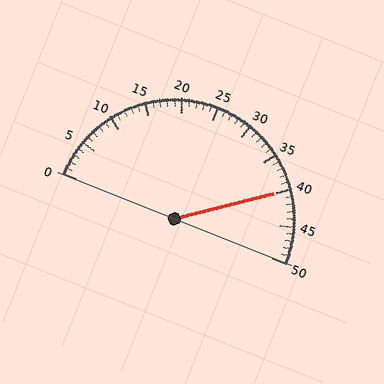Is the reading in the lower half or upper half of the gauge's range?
The reading is in the upper half of the range (0 to 50).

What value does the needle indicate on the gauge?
The needle indicates approximately 40.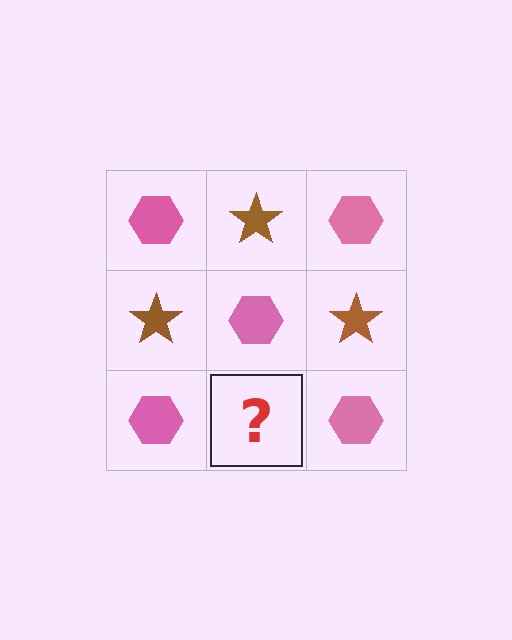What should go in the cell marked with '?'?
The missing cell should contain a brown star.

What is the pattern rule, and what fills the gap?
The rule is that it alternates pink hexagon and brown star in a checkerboard pattern. The gap should be filled with a brown star.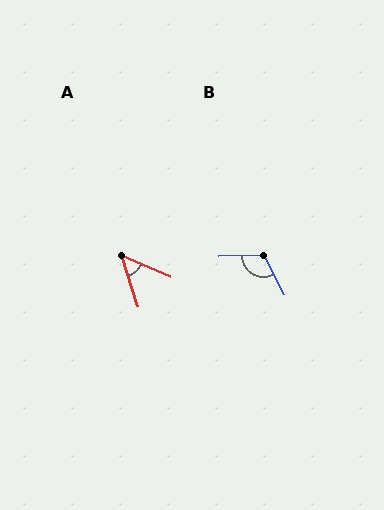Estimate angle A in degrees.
Approximately 49 degrees.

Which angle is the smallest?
A, at approximately 49 degrees.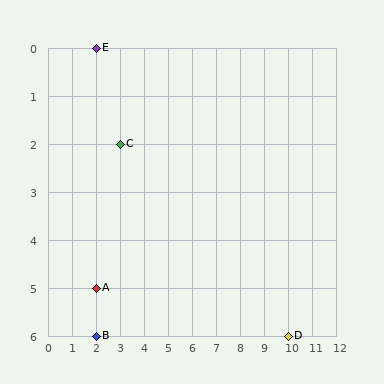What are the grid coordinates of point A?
Point A is at grid coordinates (2, 5).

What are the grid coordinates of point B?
Point B is at grid coordinates (2, 6).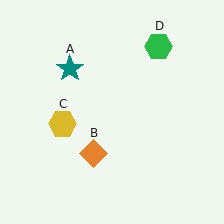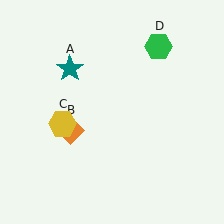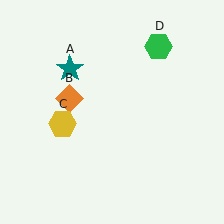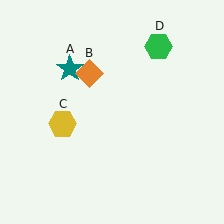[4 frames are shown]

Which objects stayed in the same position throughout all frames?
Teal star (object A) and yellow hexagon (object C) and green hexagon (object D) remained stationary.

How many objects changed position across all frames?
1 object changed position: orange diamond (object B).